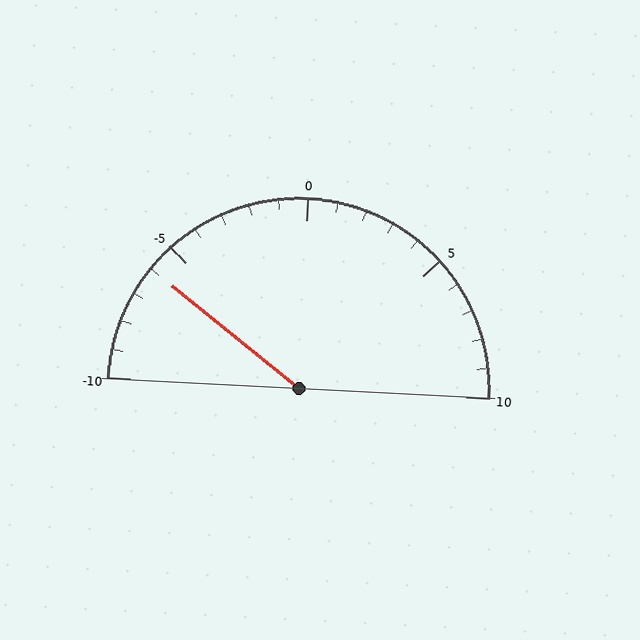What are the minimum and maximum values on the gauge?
The gauge ranges from -10 to 10.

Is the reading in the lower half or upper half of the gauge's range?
The reading is in the lower half of the range (-10 to 10).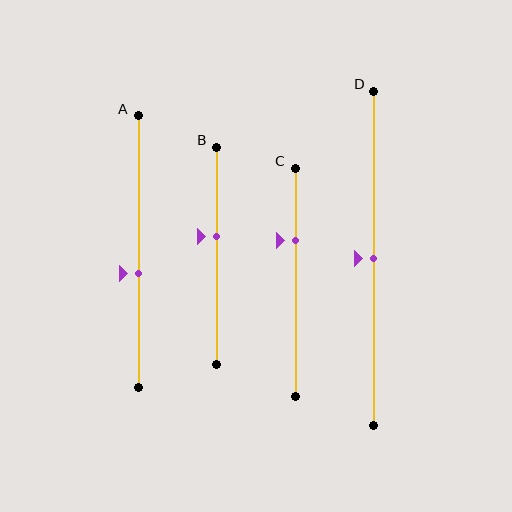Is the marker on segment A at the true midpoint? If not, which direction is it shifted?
No, the marker on segment A is shifted downward by about 8% of the segment length.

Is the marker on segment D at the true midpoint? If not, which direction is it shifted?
Yes, the marker on segment D is at the true midpoint.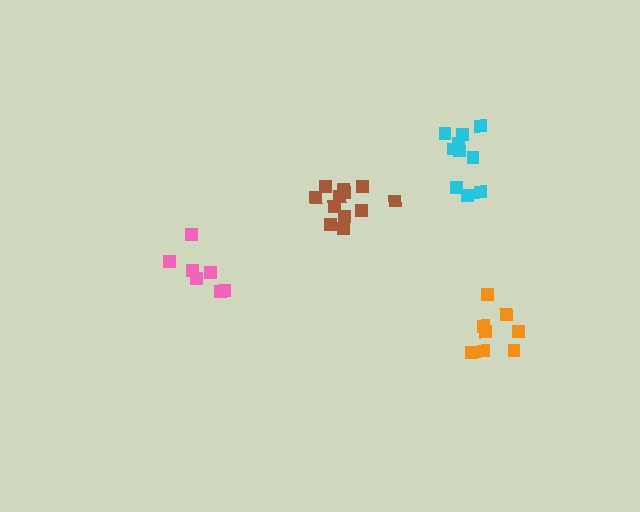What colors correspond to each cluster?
The clusters are colored: orange, pink, brown, cyan.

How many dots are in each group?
Group 1: 8 dots, Group 2: 7 dots, Group 3: 12 dots, Group 4: 11 dots (38 total).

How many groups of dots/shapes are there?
There are 4 groups.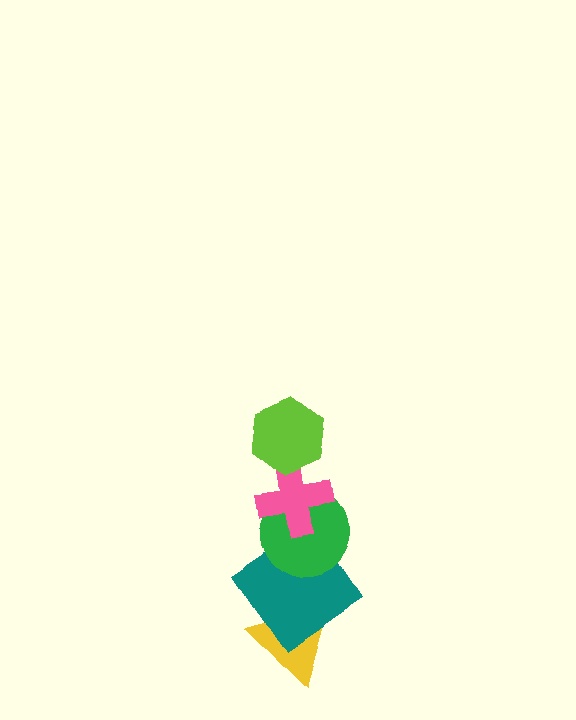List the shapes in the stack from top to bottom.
From top to bottom: the lime hexagon, the pink cross, the green circle, the teal diamond, the yellow triangle.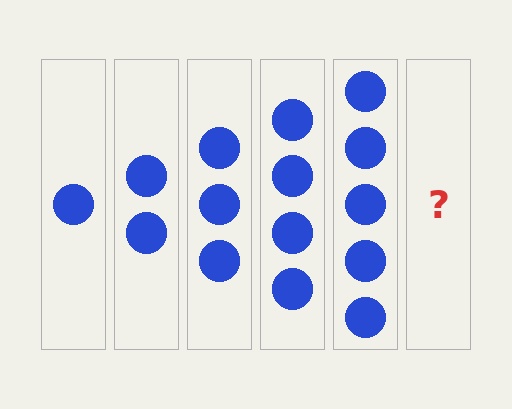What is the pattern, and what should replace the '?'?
The pattern is that each step adds one more circle. The '?' should be 6 circles.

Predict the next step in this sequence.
The next step is 6 circles.